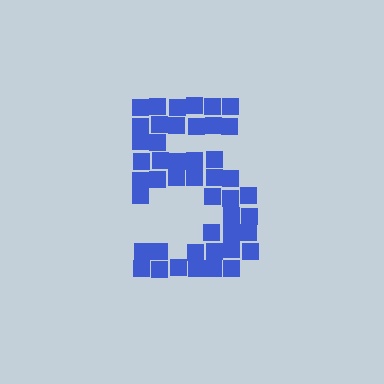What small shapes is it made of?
It is made of small squares.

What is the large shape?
The large shape is the digit 5.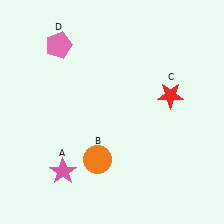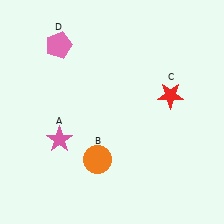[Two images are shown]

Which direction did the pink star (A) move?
The pink star (A) moved up.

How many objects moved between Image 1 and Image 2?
1 object moved between the two images.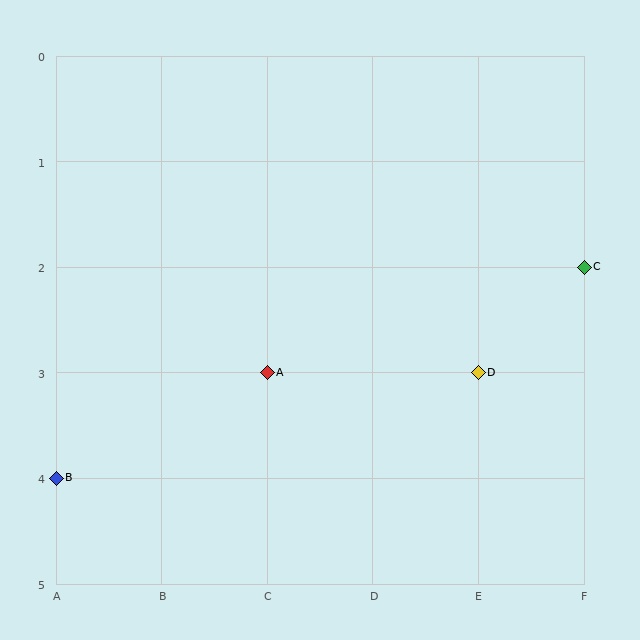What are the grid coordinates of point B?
Point B is at grid coordinates (A, 4).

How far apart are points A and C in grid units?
Points A and C are 3 columns and 1 row apart (about 3.2 grid units diagonally).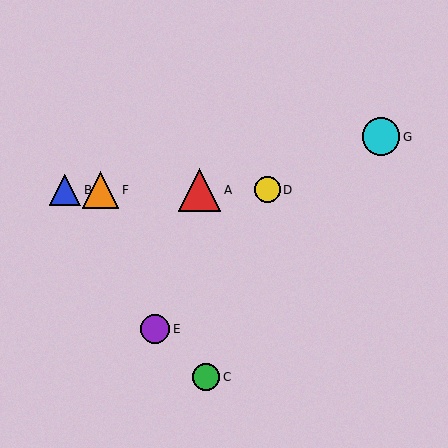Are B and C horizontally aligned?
No, B is at y≈190 and C is at y≈377.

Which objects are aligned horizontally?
Objects A, B, D, F are aligned horizontally.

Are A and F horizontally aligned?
Yes, both are at y≈190.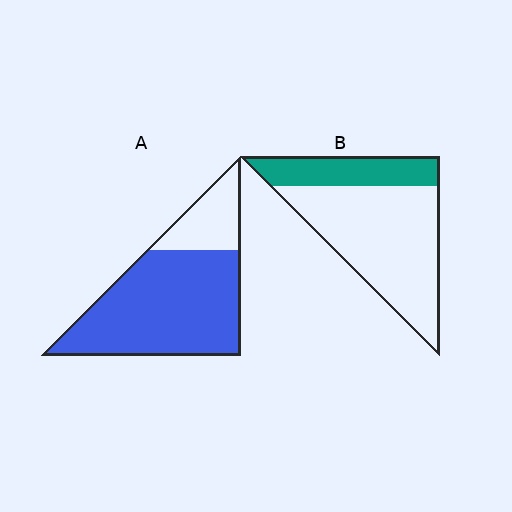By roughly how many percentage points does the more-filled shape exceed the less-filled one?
By roughly 50 percentage points (A over B).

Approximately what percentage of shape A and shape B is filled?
A is approximately 80% and B is approximately 30%.